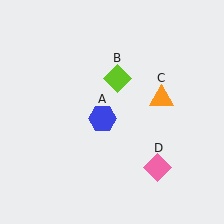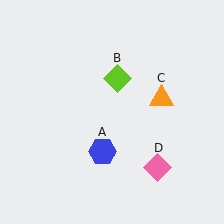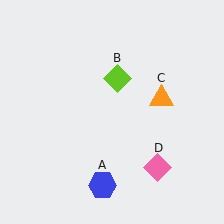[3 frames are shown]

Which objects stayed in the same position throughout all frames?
Lime diamond (object B) and orange triangle (object C) and pink diamond (object D) remained stationary.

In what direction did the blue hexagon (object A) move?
The blue hexagon (object A) moved down.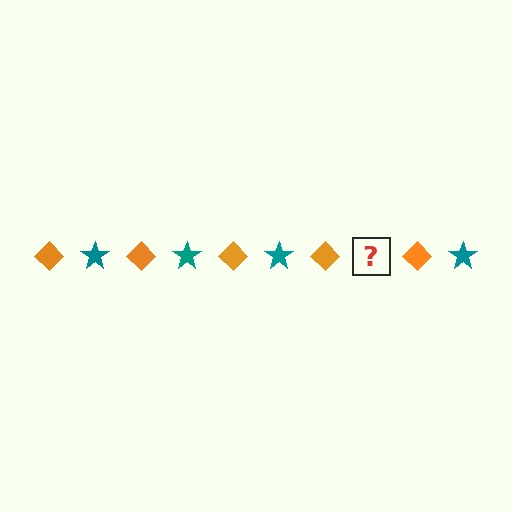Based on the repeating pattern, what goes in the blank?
The blank should be a teal star.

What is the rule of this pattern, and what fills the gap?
The rule is that the pattern alternates between orange diamond and teal star. The gap should be filled with a teal star.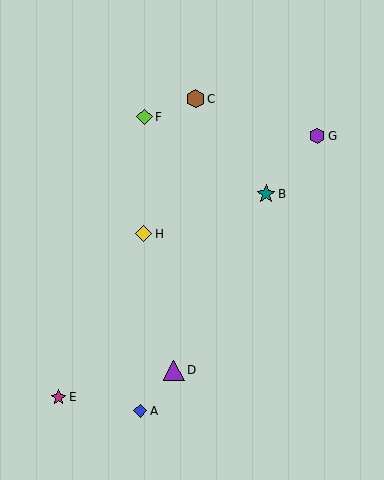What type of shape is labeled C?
Shape C is a brown hexagon.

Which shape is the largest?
The purple triangle (labeled D) is the largest.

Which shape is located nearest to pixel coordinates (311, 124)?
The purple hexagon (labeled G) at (317, 136) is nearest to that location.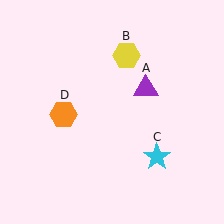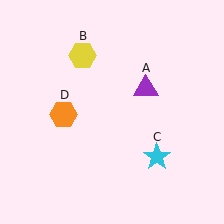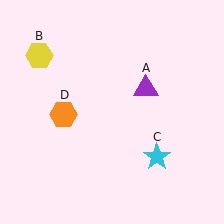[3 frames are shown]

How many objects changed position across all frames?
1 object changed position: yellow hexagon (object B).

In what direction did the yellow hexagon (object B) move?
The yellow hexagon (object B) moved left.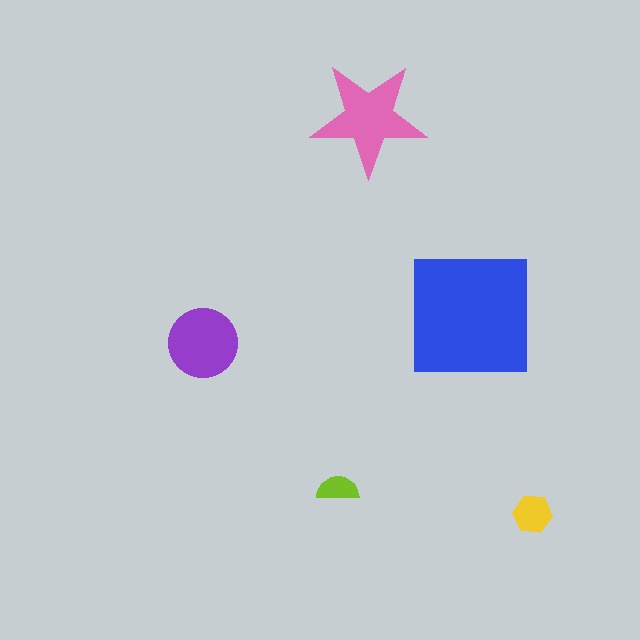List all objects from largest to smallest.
The blue square, the pink star, the purple circle, the yellow hexagon, the lime semicircle.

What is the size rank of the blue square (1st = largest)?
1st.